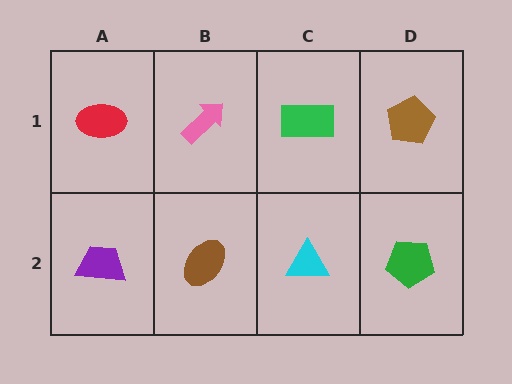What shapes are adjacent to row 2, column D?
A brown pentagon (row 1, column D), a cyan triangle (row 2, column C).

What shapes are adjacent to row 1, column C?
A cyan triangle (row 2, column C), a pink arrow (row 1, column B), a brown pentagon (row 1, column D).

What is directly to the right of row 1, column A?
A pink arrow.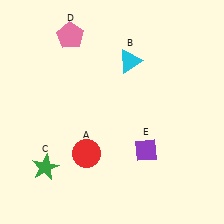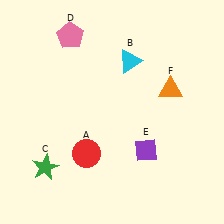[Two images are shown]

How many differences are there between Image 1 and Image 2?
There is 1 difference between the two images.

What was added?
An orange triangle (F) was added in Image 2.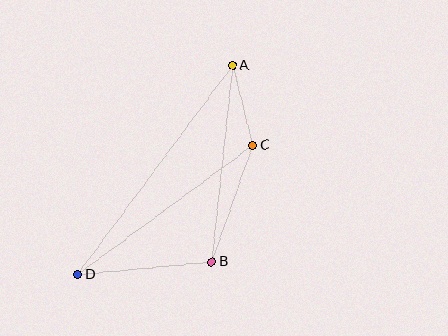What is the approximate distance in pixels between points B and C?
The distance between B and C is approximately 123 pixels.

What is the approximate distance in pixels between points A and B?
The distance between A and B is approximately 197 pixels.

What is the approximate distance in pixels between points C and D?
The distance between C and D is approximately 218 pixels.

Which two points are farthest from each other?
Points A and D are farthest from each other.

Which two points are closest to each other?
Points A and C are closest to each other.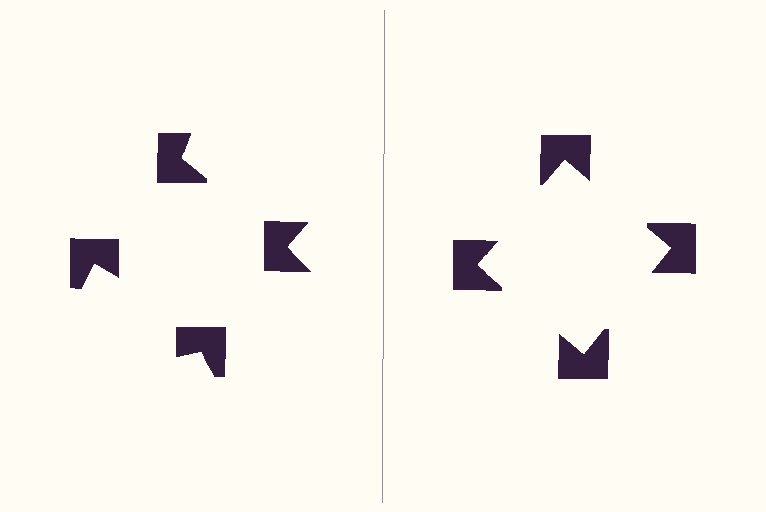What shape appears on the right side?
An illusory square.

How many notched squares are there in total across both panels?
8 — 4 on each side.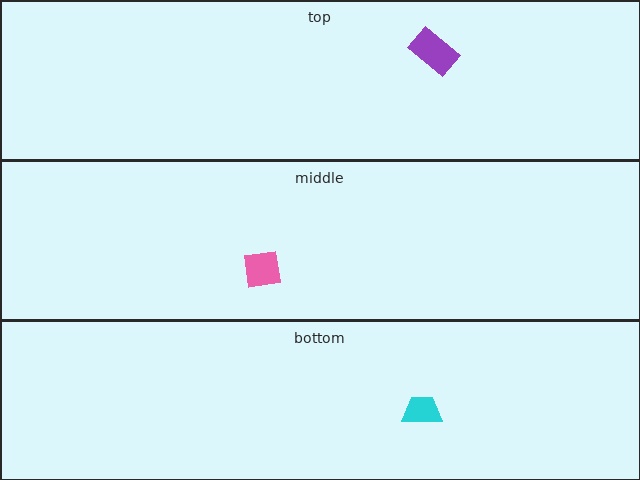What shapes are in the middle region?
The pink square.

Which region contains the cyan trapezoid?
The bottom region.